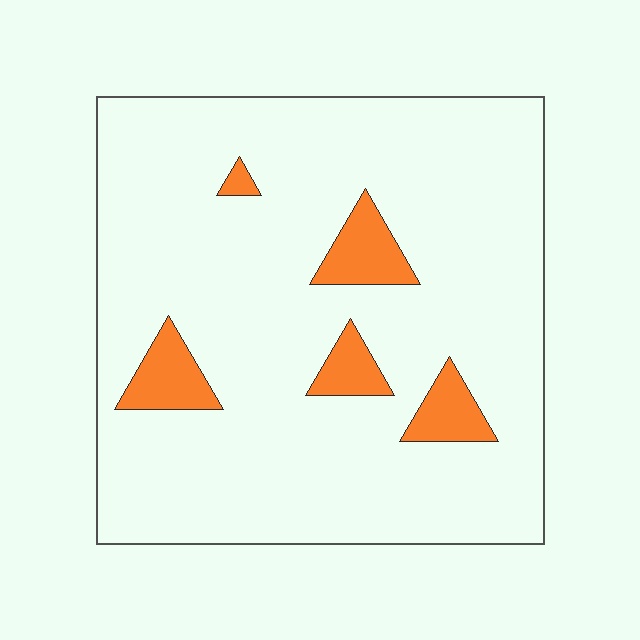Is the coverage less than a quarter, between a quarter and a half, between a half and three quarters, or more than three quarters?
Less than a quarter.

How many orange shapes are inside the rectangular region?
5.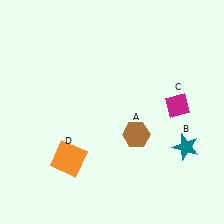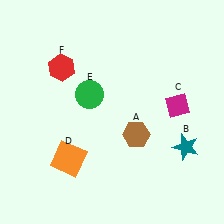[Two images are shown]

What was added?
A green circle (E), a red hexagon (F) were added in Image 2.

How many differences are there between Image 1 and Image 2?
There are 2 differences between the two images.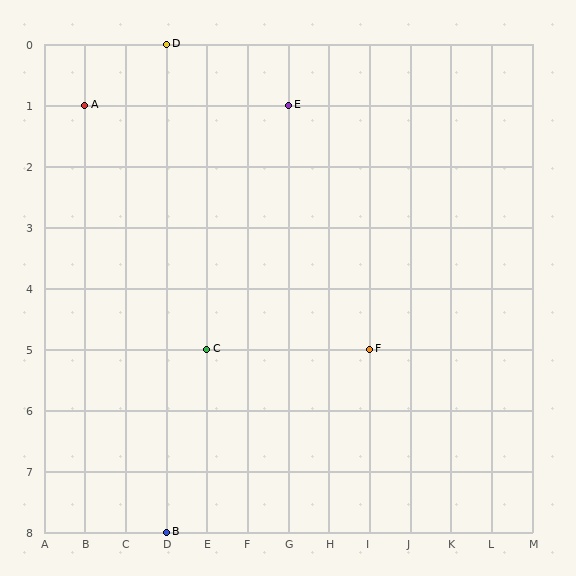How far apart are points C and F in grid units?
Points C and F are 4 columns apart.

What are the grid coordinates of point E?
Point E is at grid coordinates (G, 1).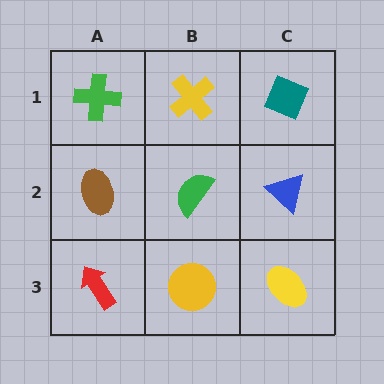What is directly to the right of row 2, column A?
A green semicircle.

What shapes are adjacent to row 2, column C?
A teal diamond (row 1, column C), a yellow ellipse (row 3, column C), a green semicircle (row 2, column B).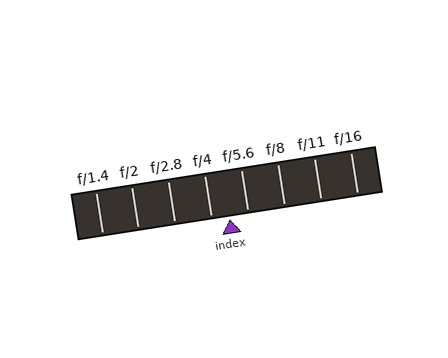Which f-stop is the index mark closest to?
The index mark is closest to f/4.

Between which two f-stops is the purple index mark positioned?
The index mark is between f/4 and f/5.6.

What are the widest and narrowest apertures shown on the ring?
The widest aperture shown is f/1.4 and the narrowest is f/16.